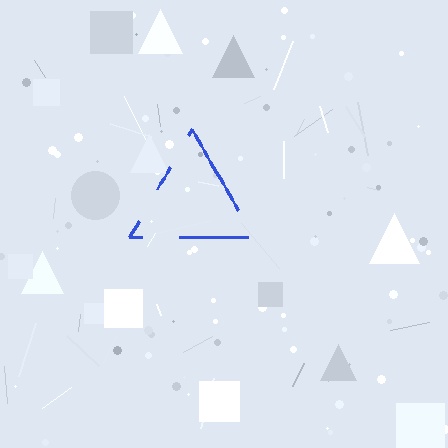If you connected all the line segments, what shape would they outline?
They would outline a triangle.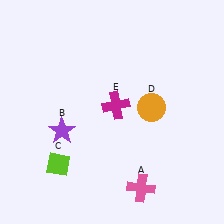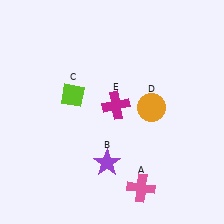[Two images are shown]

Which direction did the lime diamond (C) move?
The lime diamond (C) moved up.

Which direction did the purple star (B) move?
The purple star (B) moved right.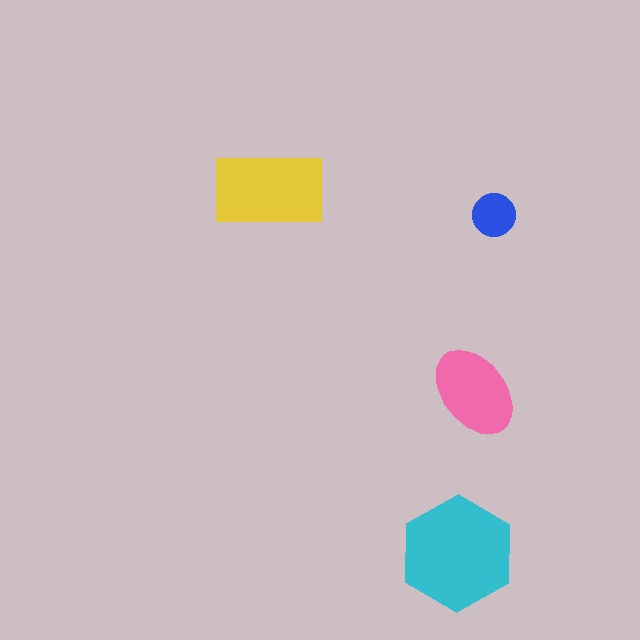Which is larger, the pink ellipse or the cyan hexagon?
The cyan hexagon.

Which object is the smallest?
The blue circle.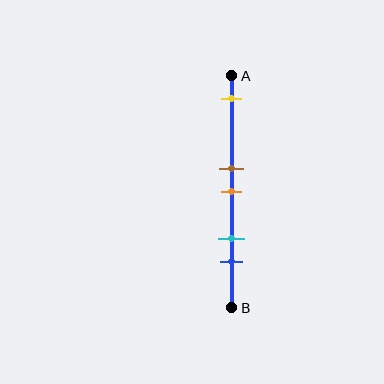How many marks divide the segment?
There are 5 marks dividing the segment.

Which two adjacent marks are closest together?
The brown and orange marks are the closest adjacent pair.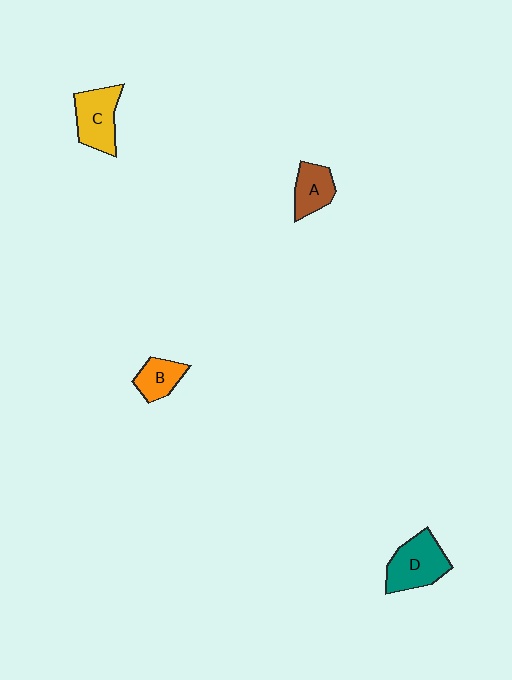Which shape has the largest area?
Shape D (teal).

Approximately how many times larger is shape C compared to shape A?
Approximately 1.4 times.